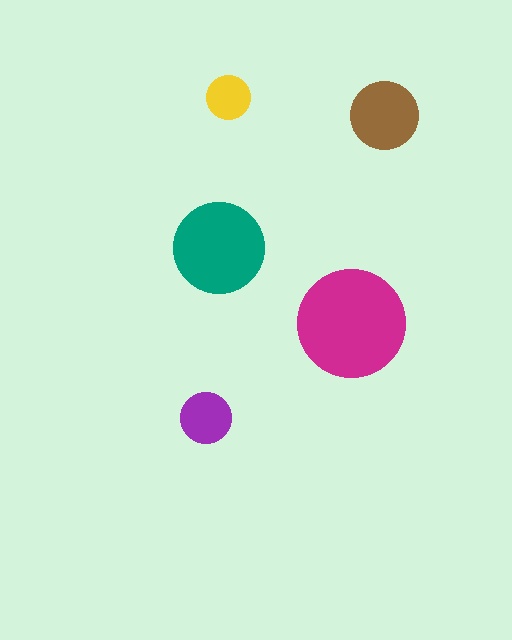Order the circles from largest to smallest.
the magenta one, the teal one, the brown one, the purple one, the yellow one.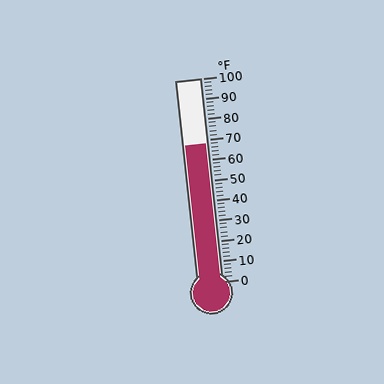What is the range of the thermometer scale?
The thermometer scale ranges from 0°F to 100°F.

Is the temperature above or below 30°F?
The temperature is above 30°F.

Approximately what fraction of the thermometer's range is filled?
The thermometer is filled to approximately 70% of its range.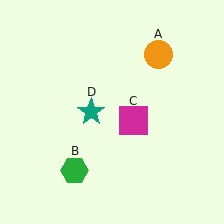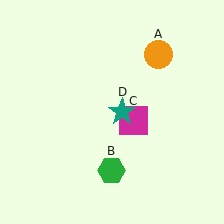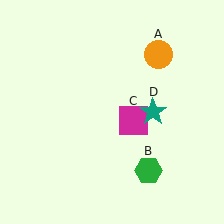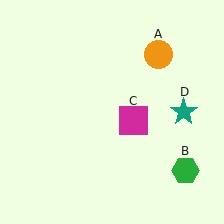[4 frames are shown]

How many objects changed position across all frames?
2 objects changed position: green hexagon (object B), teal star (object D).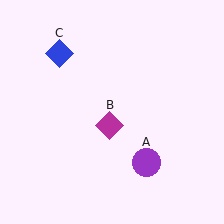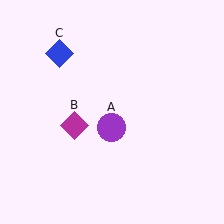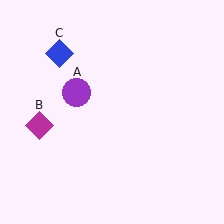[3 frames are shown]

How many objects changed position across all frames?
2 objects changed position: purple circle (object A), magenta diamond (object B).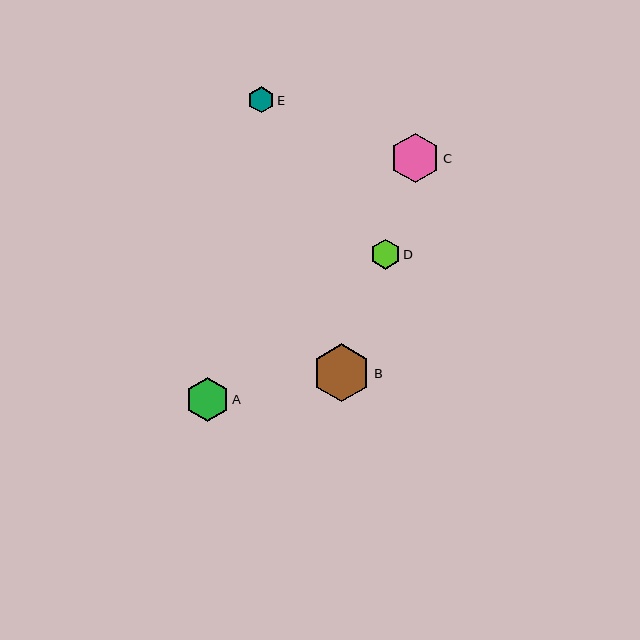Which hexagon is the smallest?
Hexagon E is the smallest with a size of approximately 26 pixels.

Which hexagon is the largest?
Hexagon B is the largest with a size of approximately 58 pixels.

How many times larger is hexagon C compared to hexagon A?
Hexagon C is approximately 1.1 times the size of hexagon A.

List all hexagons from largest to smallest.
From largest to smallest: B, C, A, D, E.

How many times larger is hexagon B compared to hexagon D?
Hexagon B is approximately 1.9 times the size of hexagon D.